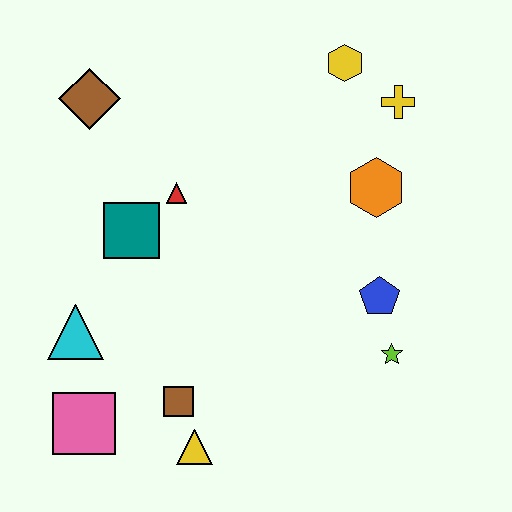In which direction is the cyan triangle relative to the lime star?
The cyan triangle is to the left of the lime star.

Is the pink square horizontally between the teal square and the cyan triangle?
Yes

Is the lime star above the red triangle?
No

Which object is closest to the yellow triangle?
The brown square is closest to the yellow triangle.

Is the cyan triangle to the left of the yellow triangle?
Yes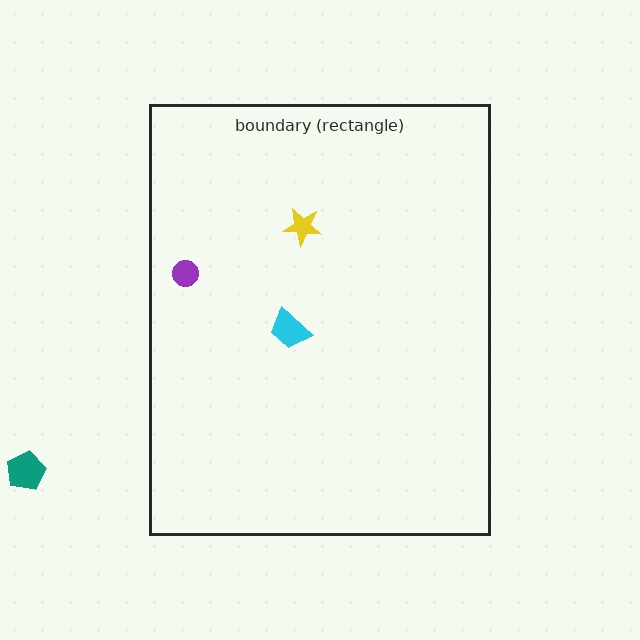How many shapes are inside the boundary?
3 inside, 1 outside.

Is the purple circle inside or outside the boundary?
Inside.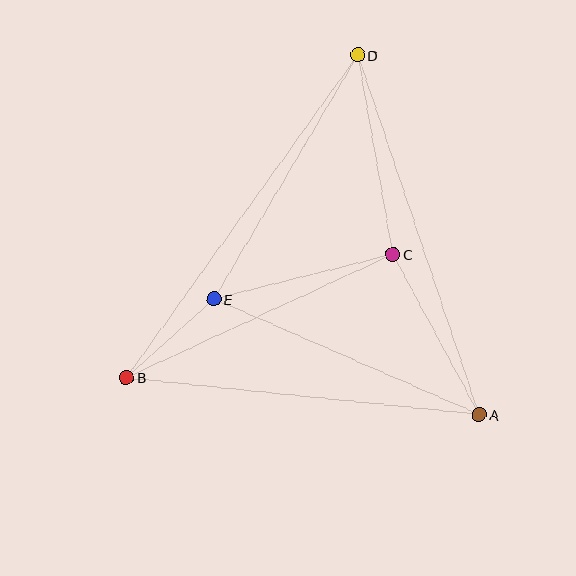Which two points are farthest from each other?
Points B and D are farthest from each other.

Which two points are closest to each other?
Points B and E are closest to each other.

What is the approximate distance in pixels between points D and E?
The distance between D and E is approximately 283 pixels.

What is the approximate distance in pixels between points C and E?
The distance between C and E is approximately 185 pixels.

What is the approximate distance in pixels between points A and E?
The distance between A and E is approximately 289 pixels.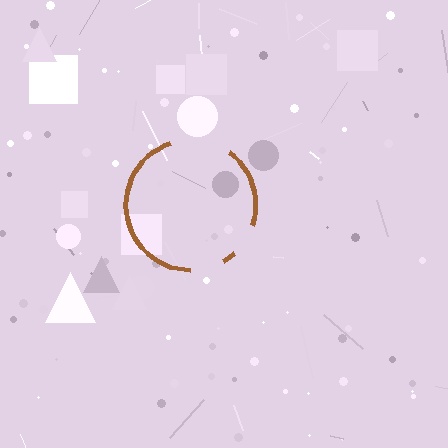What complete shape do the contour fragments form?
The contour fragments form a circle.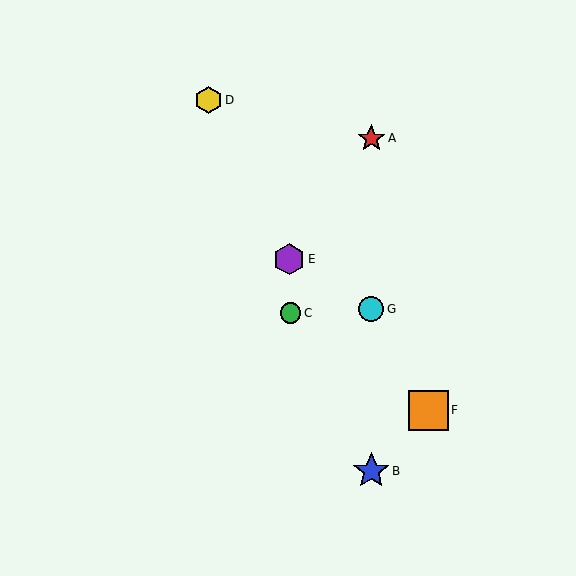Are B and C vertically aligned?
No, B is at x≈371 and C is at x≈291.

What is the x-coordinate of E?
Object E is at x≈289.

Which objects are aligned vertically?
Objects A, B, G are aligned vertically.